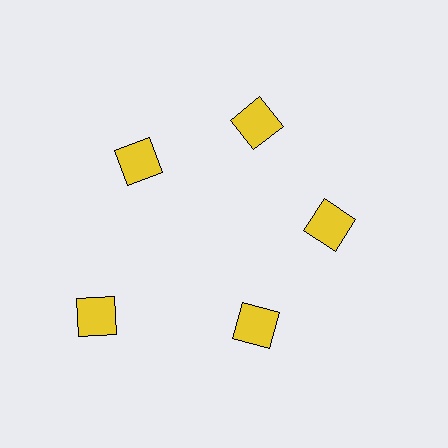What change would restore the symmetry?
The symmetry would be restored by moving it inward, back onto the ring so that all 5 squares sit at equal angles and equal distance from the center.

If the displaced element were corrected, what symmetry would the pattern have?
It would have 5-fold rotational symmetry — the pattern would map onto itself every 72 degrees.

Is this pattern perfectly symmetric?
No. The 5 yellow squares are arranged in a ring, but one element near the 8 o'clock position is pushed outward from the center, breaking the 5-fold rotational symmetry.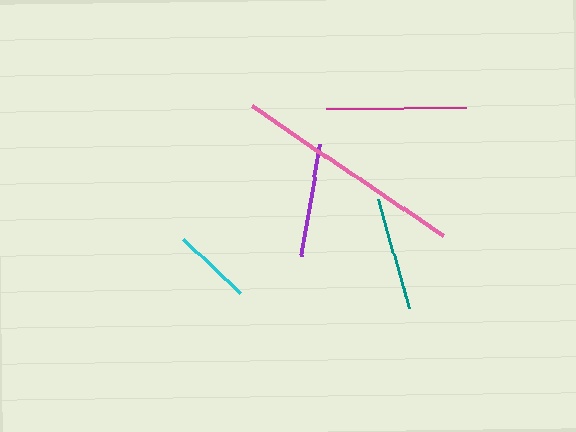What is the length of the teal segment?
The teal segment is approximately 113 pixels long.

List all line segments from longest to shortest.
From longest to shortest: pink, magenta, purple, teal, cyan.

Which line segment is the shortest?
The cyan line is the shortest at approximately 78 pixels.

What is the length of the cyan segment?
The cyan segment is approximately 78 pixels long.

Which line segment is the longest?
The pink line is the longest at approximately 231 pixels.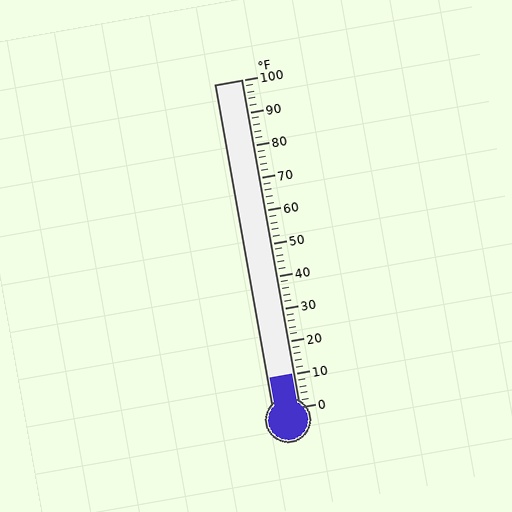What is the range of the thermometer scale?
The thermometer scale ranges from 0°F to 100°F.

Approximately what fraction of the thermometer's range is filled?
The thermometer is filled to approximately 10% of its range.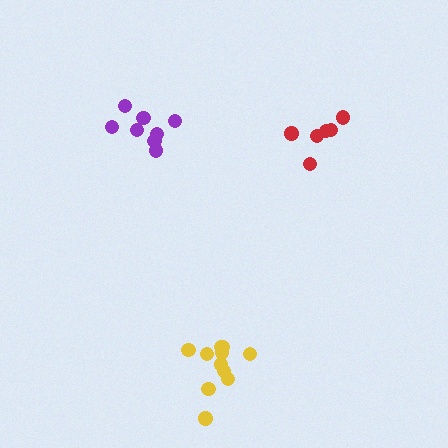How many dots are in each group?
Group 1: 6 dots, Group 2: 8 dots, Group 3: 11 dots (25 total).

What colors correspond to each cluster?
The clusters are colored: red, purple, yellow.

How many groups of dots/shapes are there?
There are 3 groups.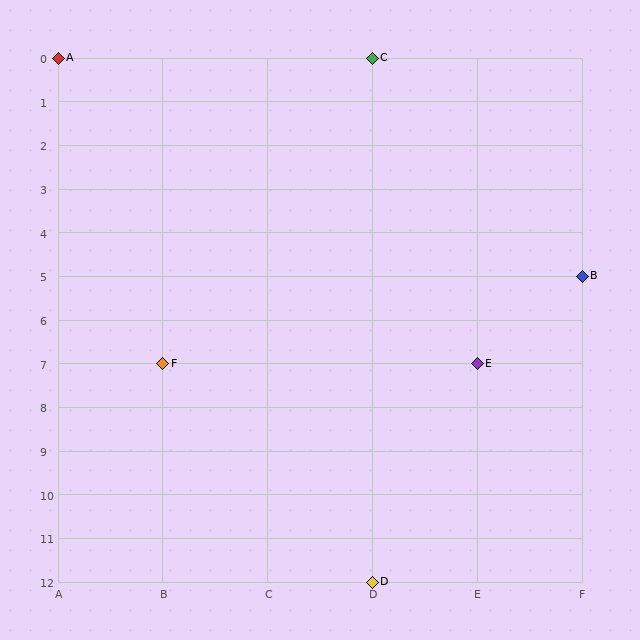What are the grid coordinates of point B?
Point B is at grid coordinates (F, 5).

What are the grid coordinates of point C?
Point C is at grid coordinates (D, 0).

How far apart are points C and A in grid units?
Points C and A are 3 columns apart.